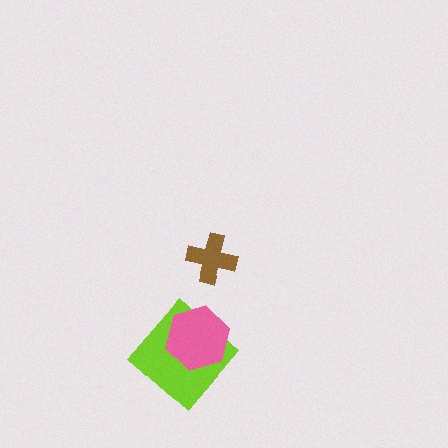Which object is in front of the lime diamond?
The pink hexagon is in front of the lime diamond.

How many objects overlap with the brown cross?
0 objects overlap with the brown cross.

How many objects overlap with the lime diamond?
1 object overlaps with the lime diamond.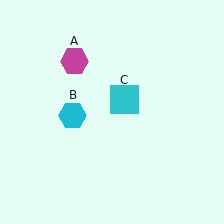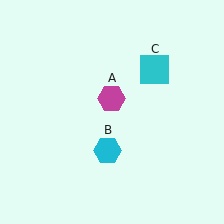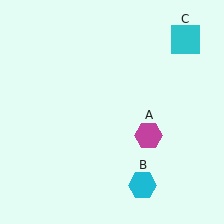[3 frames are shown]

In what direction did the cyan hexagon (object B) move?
The cyan hexagon (object B) moved down and to the right.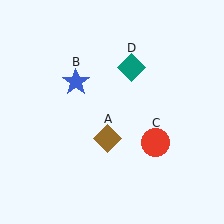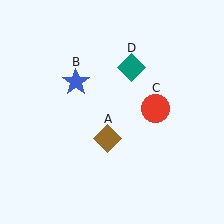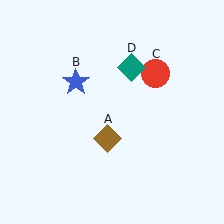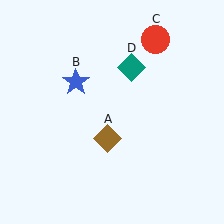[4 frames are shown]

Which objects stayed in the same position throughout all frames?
Brown diamond (object A) and blue star (object B) and teal diamond (object D) remained stationary.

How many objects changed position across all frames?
1 object changed position: red circle (object C).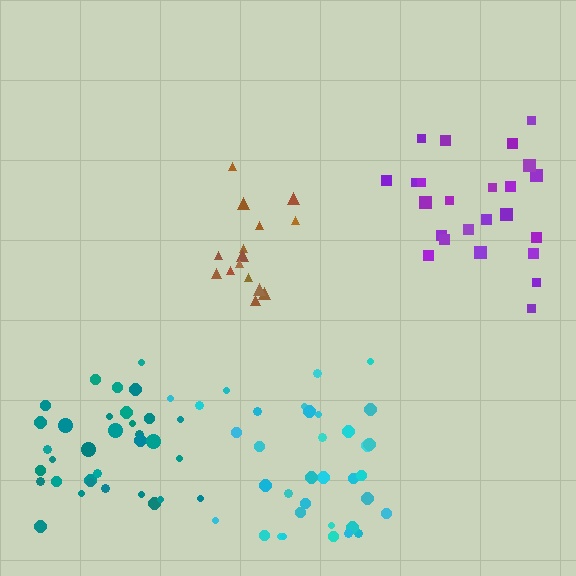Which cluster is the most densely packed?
Teal.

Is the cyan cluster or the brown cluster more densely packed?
Brown.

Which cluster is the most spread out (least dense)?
Purple.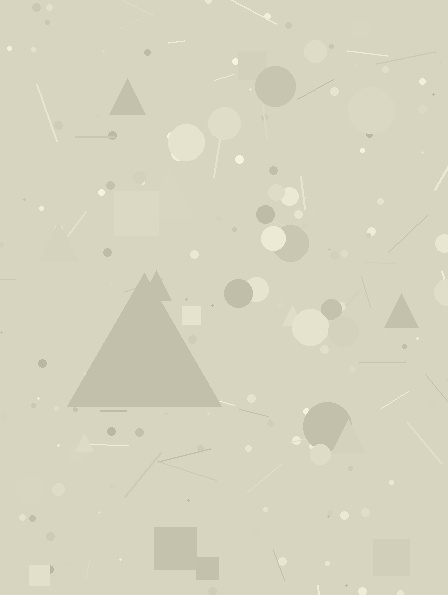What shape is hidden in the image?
A triangle is hidden in the image.